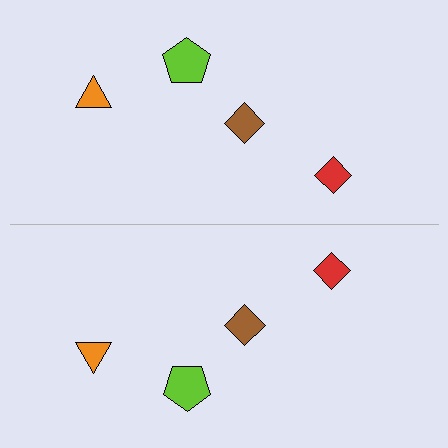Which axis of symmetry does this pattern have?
The pattern has a horizontal axis of symmetry running through the center of the image.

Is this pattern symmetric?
Yes, this pattern has bilateral (reflection) symmetry.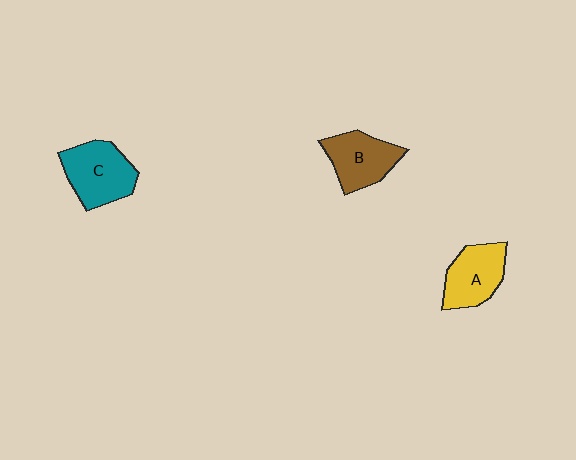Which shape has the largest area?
Shape C (teal).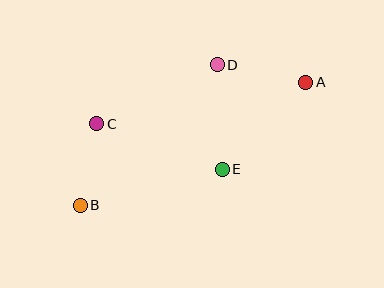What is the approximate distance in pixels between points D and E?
The distance between D and E is approximately 105 pixels.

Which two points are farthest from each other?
Points A and B are farthest from each other.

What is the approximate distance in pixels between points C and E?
The distance between C and E is approximately 134 pixels.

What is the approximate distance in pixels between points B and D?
The distance between B and D is approximately 196 pixels.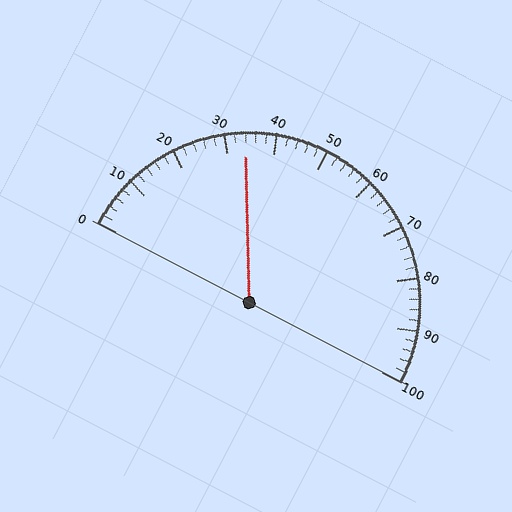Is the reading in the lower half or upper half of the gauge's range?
The reading is in the lower half of the range (0 to 100).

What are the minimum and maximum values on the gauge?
The gauge ranges from 0 to 100.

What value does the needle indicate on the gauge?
The needle indicates approximately 34.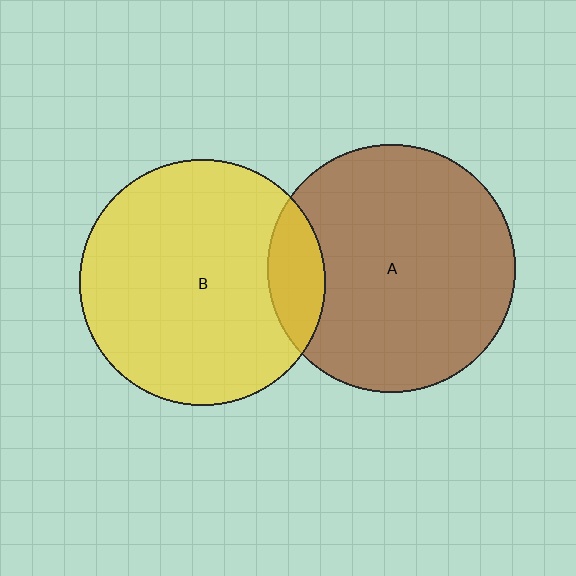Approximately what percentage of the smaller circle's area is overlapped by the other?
Approximately 15%.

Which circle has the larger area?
Circle A (brown).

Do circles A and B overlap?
Yes.